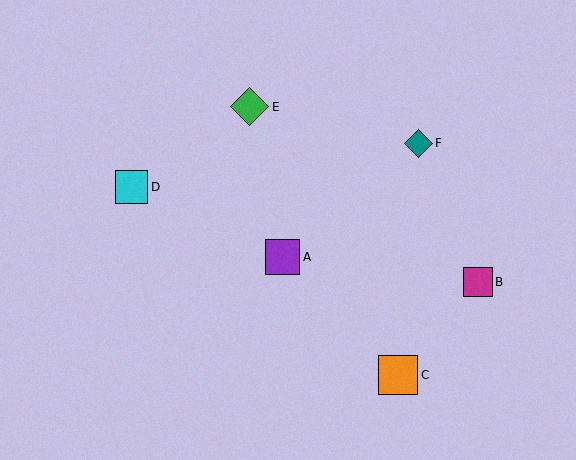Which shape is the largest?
The orange square (labeled C) is the largest.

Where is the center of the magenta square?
The center of the magenta square is at (478, 282).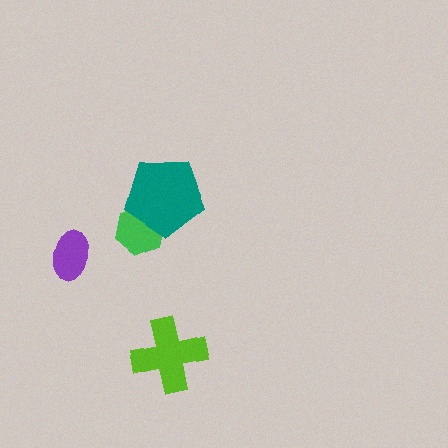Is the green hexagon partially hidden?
Yes, it is partially covered by another shape.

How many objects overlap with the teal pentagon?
1 object overlaps with the teal pentagon.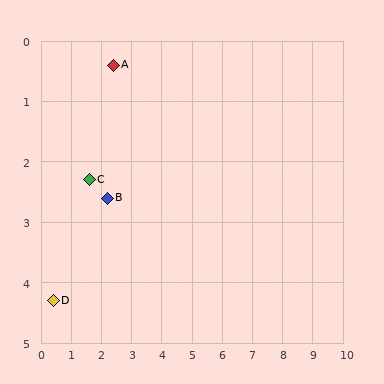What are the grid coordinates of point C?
Point C is at approximately (1.6, 2.3).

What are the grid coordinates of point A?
Point A is at approximately (2.4, 0.4).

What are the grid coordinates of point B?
Point B is at approximately (2.2, 2.6).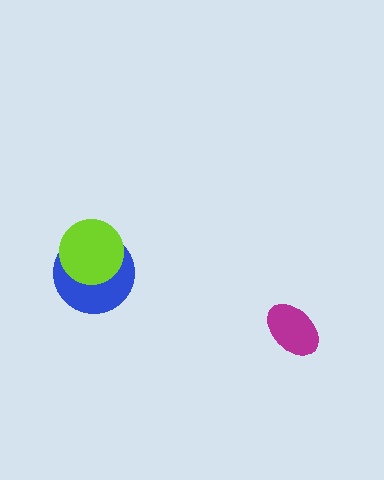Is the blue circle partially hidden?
Yes, it is partially covered by another shape.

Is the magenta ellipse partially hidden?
No, no other shape covers it.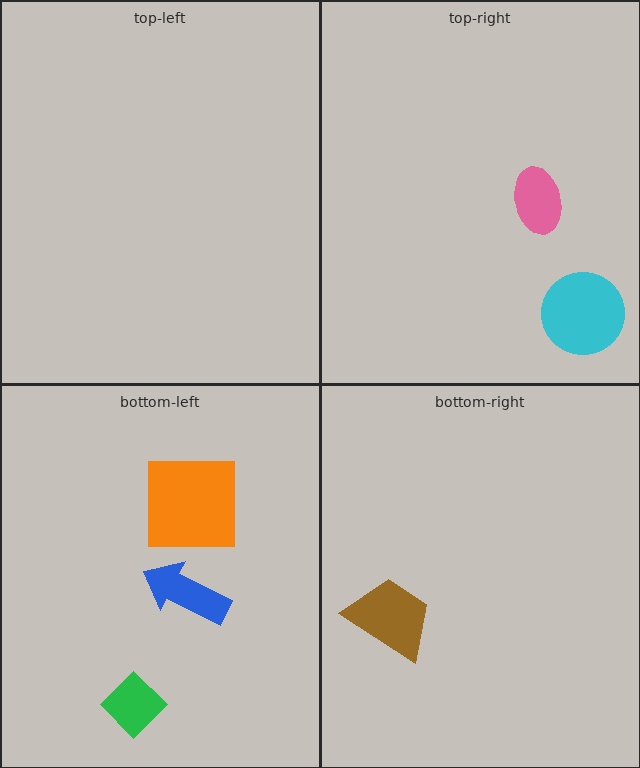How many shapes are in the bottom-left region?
3.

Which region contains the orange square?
The bottom-left region.